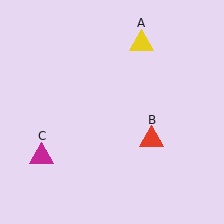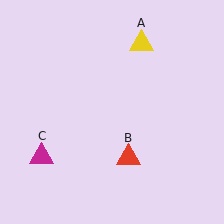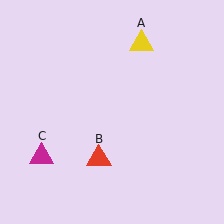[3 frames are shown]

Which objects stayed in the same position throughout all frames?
Yellow triangle (object A) and magenta triangle (object C) remained stationary.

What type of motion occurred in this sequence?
The red triangle (object B) rotated clockwise around the center of the scene.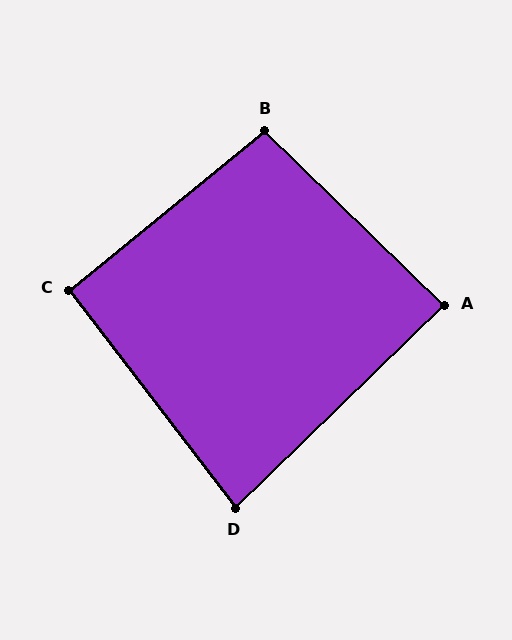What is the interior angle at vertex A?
Approximately 88 degrees (approximately right).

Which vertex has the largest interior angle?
B, at approximately 97 degrees.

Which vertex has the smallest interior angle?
D, at approximately 83 degrees.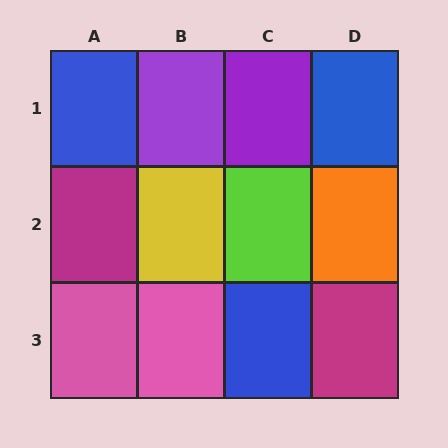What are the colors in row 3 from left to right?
Pink, pink, blue, magenta.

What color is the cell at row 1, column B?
Purple.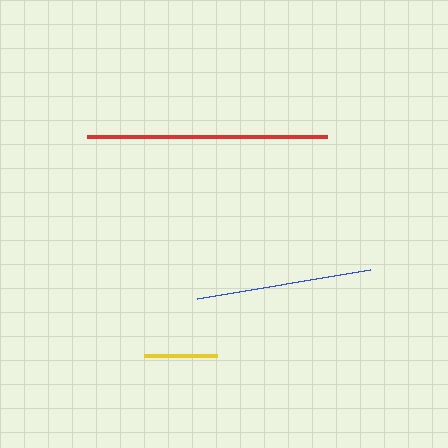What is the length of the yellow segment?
The yellow segment is approximately 72 pixels long.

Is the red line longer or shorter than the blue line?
The red line is longer than the blue line.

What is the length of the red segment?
The red segment is approximately 240 pixels long.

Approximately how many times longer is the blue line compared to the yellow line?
The blue line is approximately 2.4 times the length of the yellow line.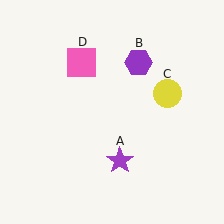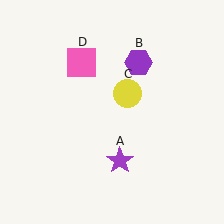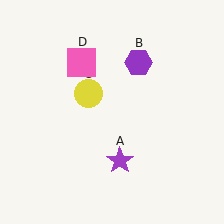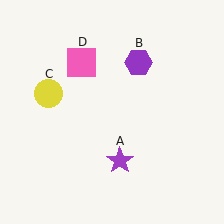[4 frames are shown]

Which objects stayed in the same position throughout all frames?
Purple star (object A) and purple hexagon (object B) and pink square (object D) remained stationary.